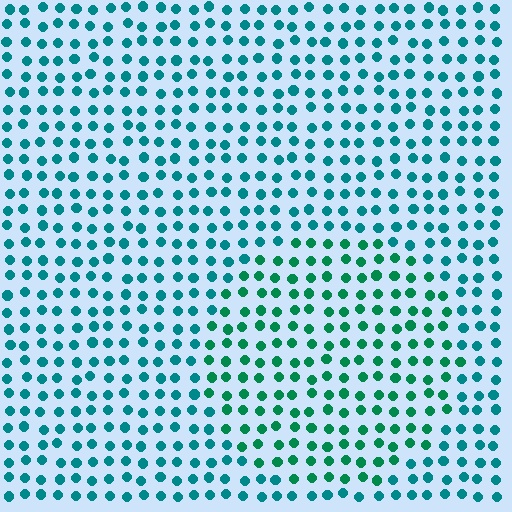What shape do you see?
I see a circle.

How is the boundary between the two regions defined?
The boundary is defined purely by a slight shift in hue (about 28 degrees). Spacing, size, and orientation are identical on both sides.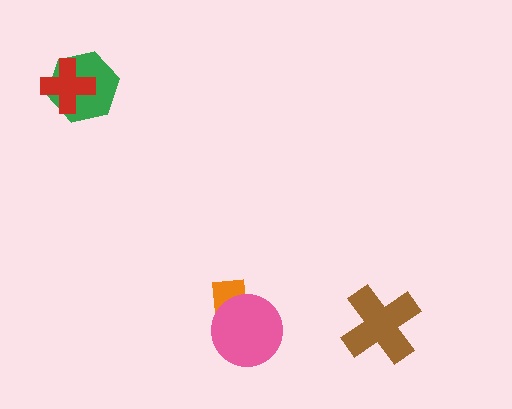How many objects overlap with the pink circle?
1 object overlaps with the pink circle.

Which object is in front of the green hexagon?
The red cross is in front of the green hexagon.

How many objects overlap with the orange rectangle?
1 object overlaps with the orange rectangle.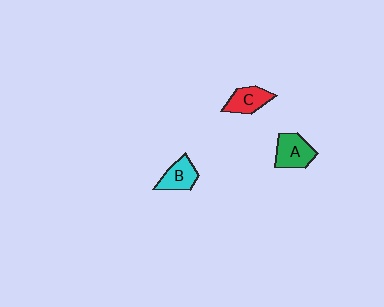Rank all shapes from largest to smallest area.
From largest to smallest: A (green), C (red), B (cyan).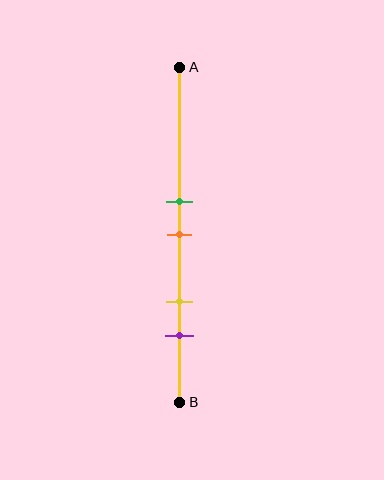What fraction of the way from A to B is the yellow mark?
The yellow mark is approximately 70% (0.7) of the way from A to B.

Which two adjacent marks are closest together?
The green and orange marks are the closest adjacent pair.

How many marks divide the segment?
There are 4 marks dividing the segment.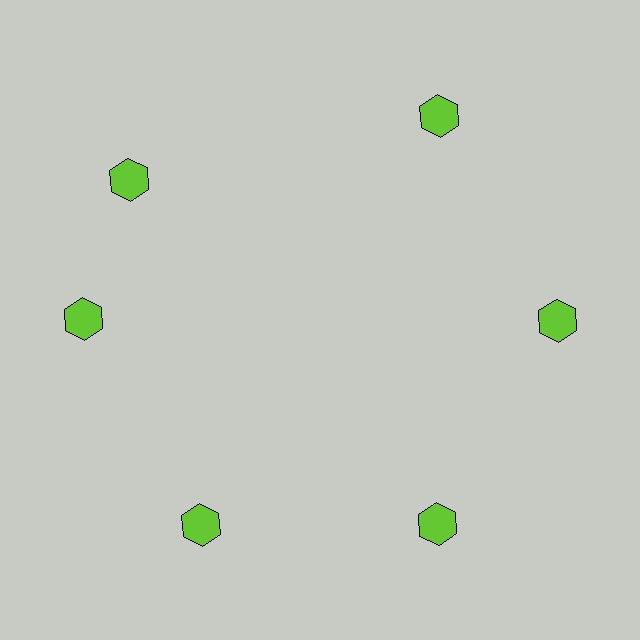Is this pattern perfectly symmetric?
No. The 6 lime hexagons are arranged in a ring, but one element near the 11 o'clock position is rotated out of alignment along the ring, breaking the 6-fold rotational symmetry.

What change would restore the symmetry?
The symmetry would be restored by rotating it back into even spacing with its neighbors so that all 6 hexagons sit at equal angles and equal distance from the center.